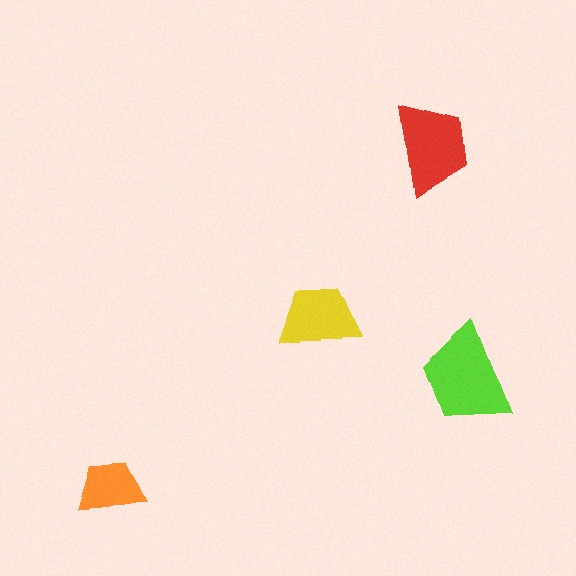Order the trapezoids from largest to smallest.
the lime one, the red one, the yellow one, the orange one.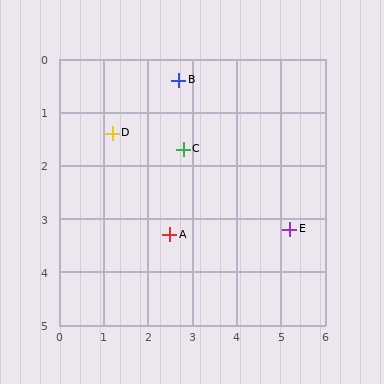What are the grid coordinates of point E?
Point E is at approximately (5.2, 3.2).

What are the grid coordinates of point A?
Point A is at approximately (2.5, 3.3).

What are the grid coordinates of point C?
Point C is at approximately (2.8, 1.7).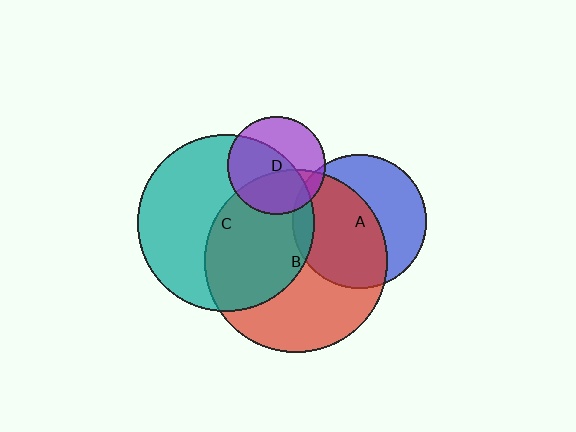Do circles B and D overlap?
Yes.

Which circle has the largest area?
Circle B (red).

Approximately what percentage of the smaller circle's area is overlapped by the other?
Approximately 35%.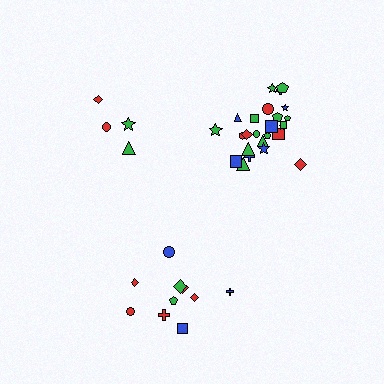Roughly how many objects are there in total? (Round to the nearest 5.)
Roughly 40 objects in total.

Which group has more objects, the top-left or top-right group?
The top-right group.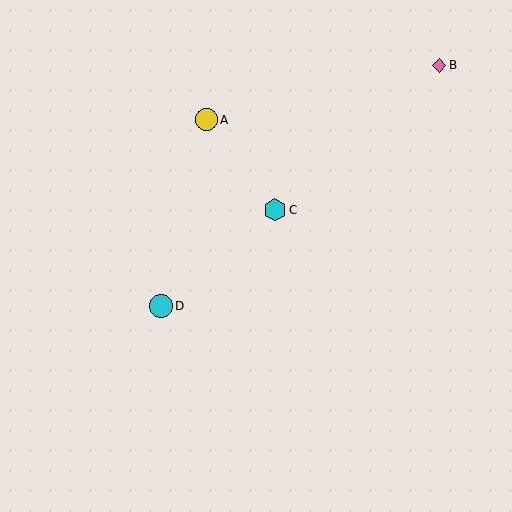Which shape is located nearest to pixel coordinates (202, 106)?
The yellow circle (labeled A) at (206, 120) is nearest to that location.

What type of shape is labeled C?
Shape C is a cyan hexagon.